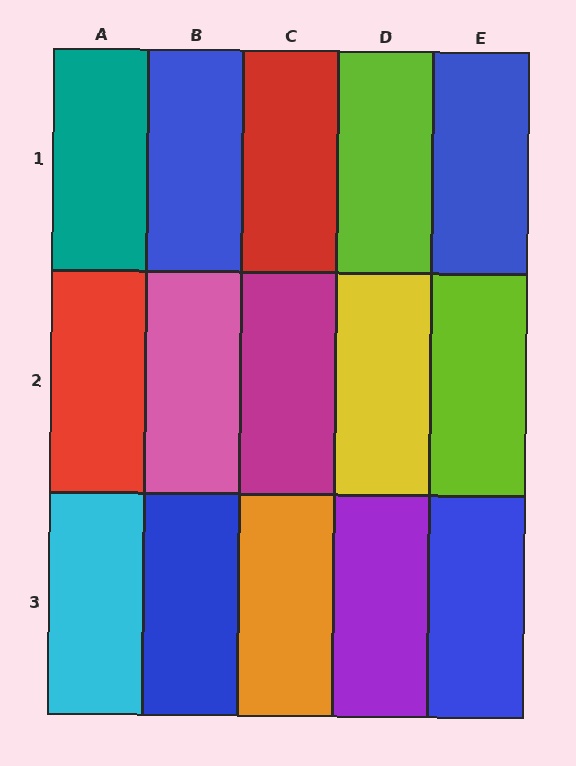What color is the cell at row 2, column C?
Magenta.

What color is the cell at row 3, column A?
Cyan.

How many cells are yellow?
1 cell is yellow.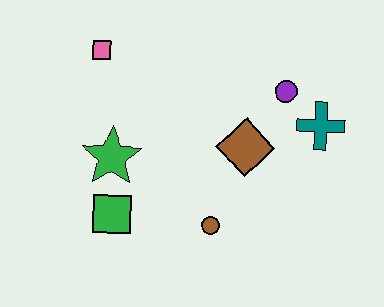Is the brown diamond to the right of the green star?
Yes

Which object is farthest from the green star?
The teal cross is farthest from the green star.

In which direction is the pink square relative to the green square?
The pink square is above the green square.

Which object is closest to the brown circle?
The brown diamond is closest to the brown circle.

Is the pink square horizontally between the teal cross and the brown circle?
No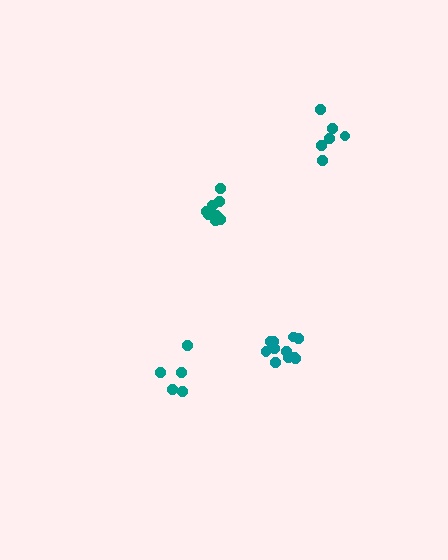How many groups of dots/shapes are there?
There are 4 groups.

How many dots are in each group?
Group 1: 8 dots, Group 2: 11 dots, Group 3: 6 dots, Group 4: 5 dots (30 total).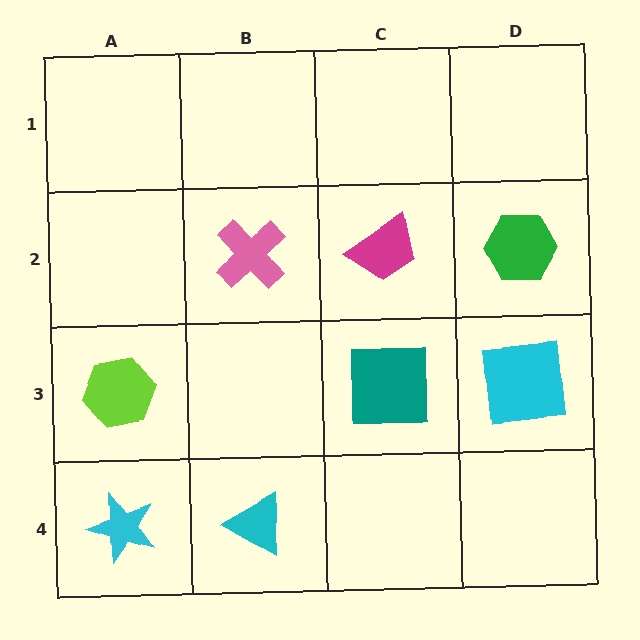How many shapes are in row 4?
2 shapes.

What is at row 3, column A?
A lime hexagon.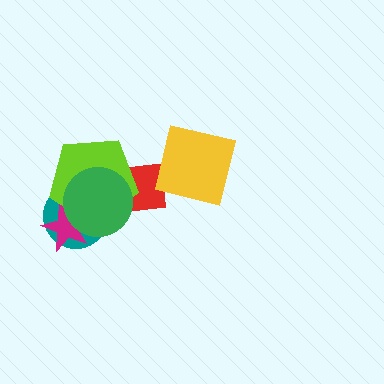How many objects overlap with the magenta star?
3 objects overlap with the magenta star.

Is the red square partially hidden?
Yes, it is partially covered by another shape.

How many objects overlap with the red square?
3 objects overlap with the red square.